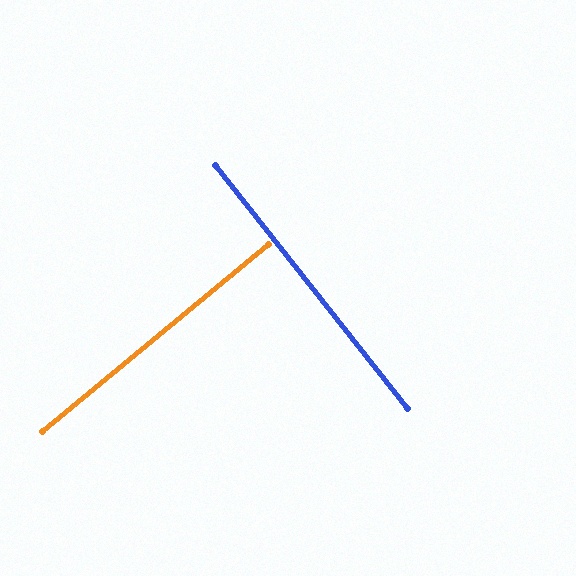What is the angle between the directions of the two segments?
Approximately 89 degrees.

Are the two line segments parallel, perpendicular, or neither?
Perpendicular — they meet at approximately 89°.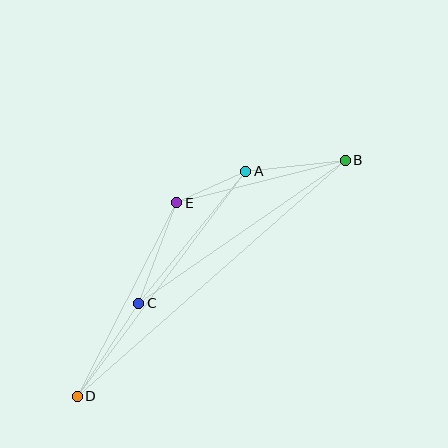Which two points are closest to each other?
Points A and E are closest to each other.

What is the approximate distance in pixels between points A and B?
The distance between A and B is approximately 100 pixels.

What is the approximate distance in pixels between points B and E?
The distance between B and E is approximately 174 pixels.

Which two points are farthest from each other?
Points B and D are farthest from each other.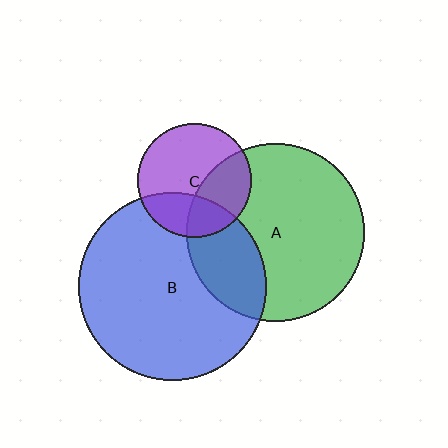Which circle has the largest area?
Circle B (blue).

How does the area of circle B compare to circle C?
Approximately 2.7 times.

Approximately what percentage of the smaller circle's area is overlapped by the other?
Approximately 30%.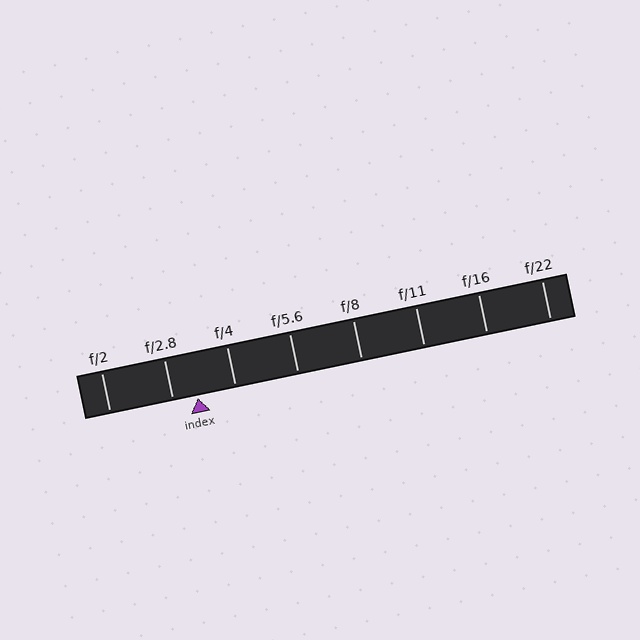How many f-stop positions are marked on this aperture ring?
There are 8 f-stop positions marked.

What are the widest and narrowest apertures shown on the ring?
The widest aperture shown is f/2 and the narrowest is f/22.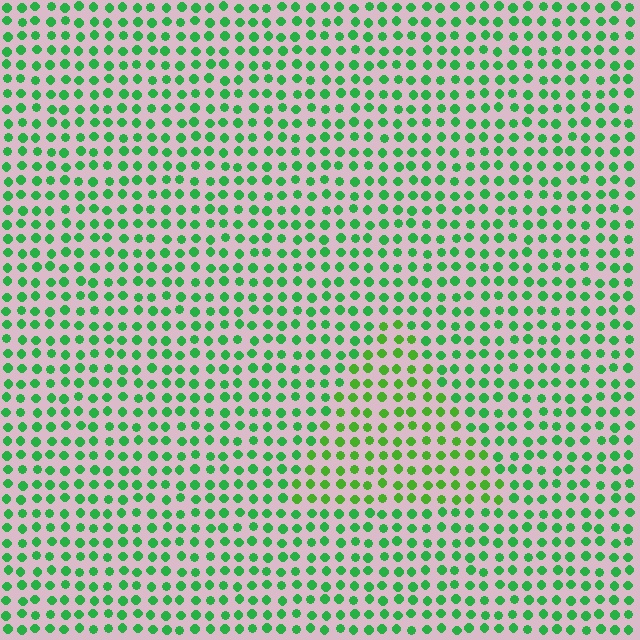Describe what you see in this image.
The image is filled with small green elements in a uniform arrangement. A triangle-shaped region is visible where the elements are tinted to a slightly different hue, forming a subtle color boundary.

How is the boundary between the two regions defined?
The boundary is defined purely by a slight shift in hue (about 26 degrees). Spacing, size, and orientation are identical on both sides.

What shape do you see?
I see a triangle.